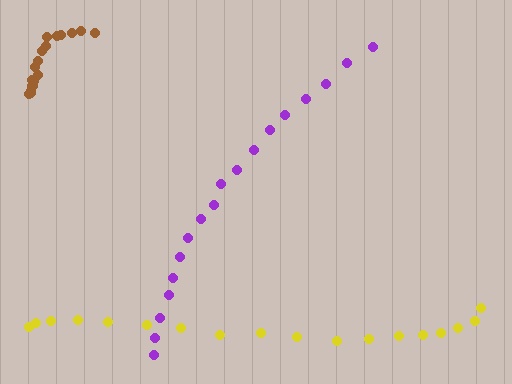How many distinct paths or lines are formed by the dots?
There are 3 distinct paths.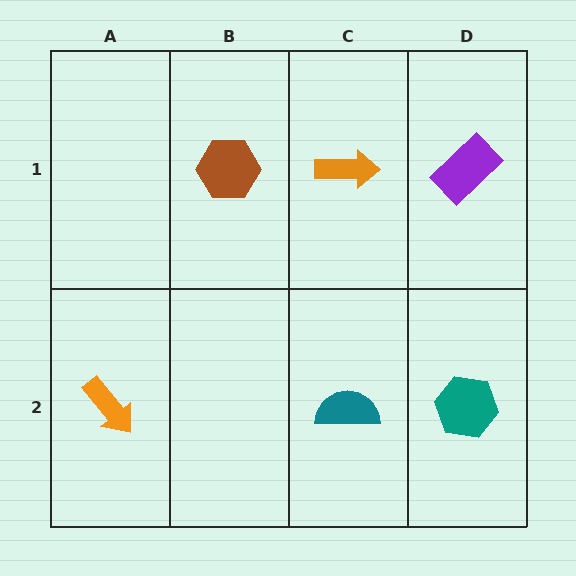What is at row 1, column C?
An orange arrow.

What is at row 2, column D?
A teal hexagon.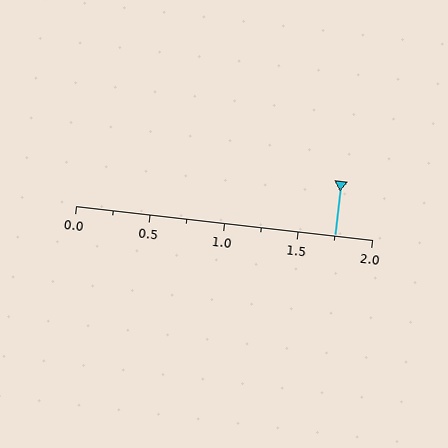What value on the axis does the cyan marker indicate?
The marker indicates approximately 1.75.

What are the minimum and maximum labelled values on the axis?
The axis runs from 0.0 to 2.0.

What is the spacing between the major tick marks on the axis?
The major ticks are spaced 0.5 apart.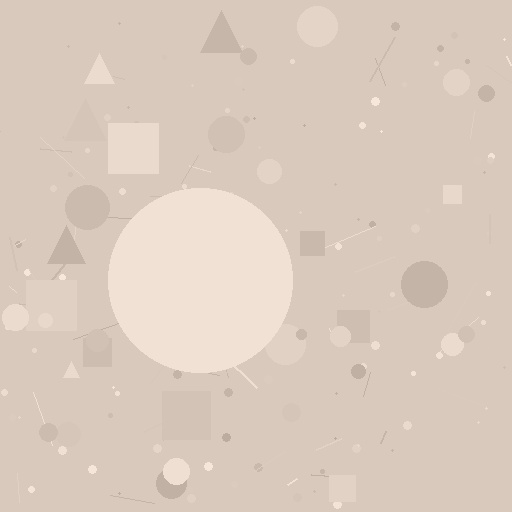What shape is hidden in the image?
A circle is hidden in the image.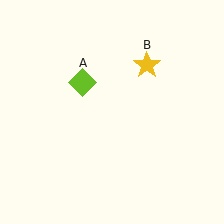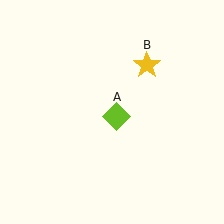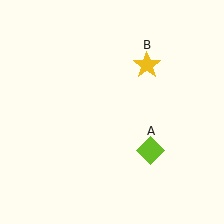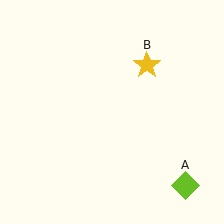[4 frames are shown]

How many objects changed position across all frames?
1 object changed position: lime diamond (object A).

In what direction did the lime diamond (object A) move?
The lime diamond (object A) moved down and to the right.